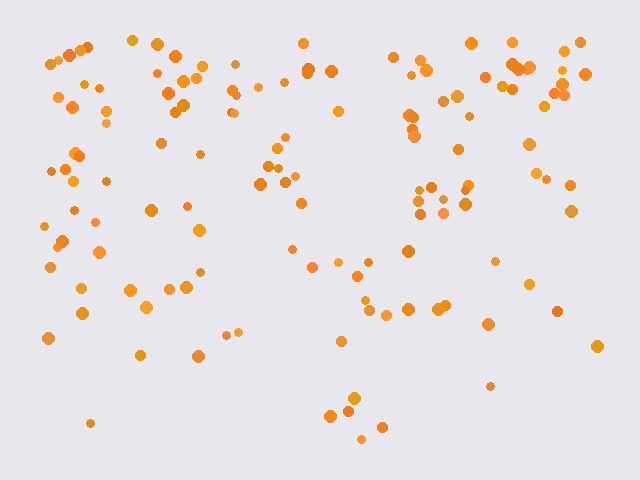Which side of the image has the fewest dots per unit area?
The bottom.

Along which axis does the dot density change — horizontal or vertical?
Vertical.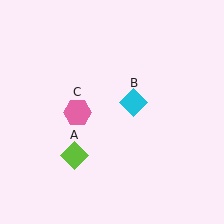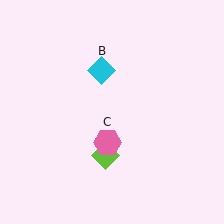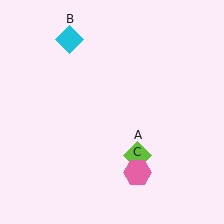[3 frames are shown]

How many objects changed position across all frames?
3 objects changed position: lime diamond (object A), cyan diamond (object B), pink hexagon (object C).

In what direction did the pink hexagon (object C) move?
The pink hexagon (object C) moved down and to the right.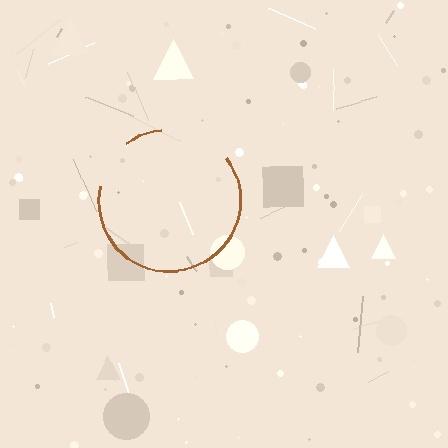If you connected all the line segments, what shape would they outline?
They would outline a circle.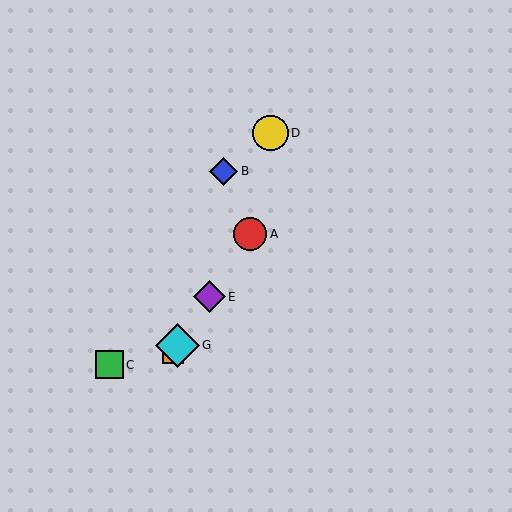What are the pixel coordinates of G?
Object G is at (177, 345).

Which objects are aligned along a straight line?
Objects A, E, F, G are aligned along a straight line.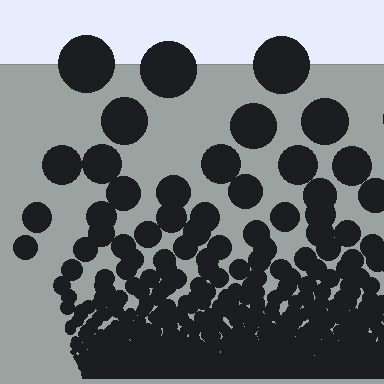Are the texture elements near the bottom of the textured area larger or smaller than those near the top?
Smaller. The gradient is inverted — elements near the bottom are smaller and denser.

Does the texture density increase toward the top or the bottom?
Density increases toward the bottom.